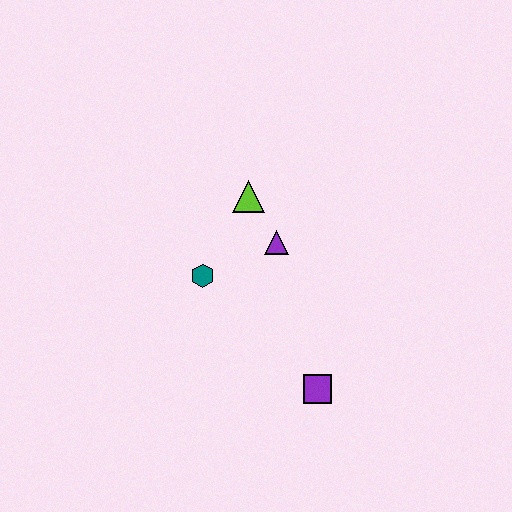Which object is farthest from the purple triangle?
The purple square is farthest from the purple triangle.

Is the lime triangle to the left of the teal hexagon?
No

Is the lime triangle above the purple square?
Yes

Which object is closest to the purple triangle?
The lime triangle is closest to the purple triangle.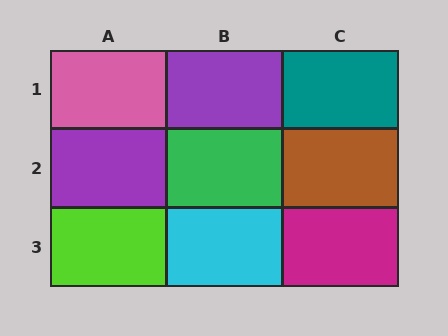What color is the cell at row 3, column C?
Magenta.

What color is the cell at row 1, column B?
Purple.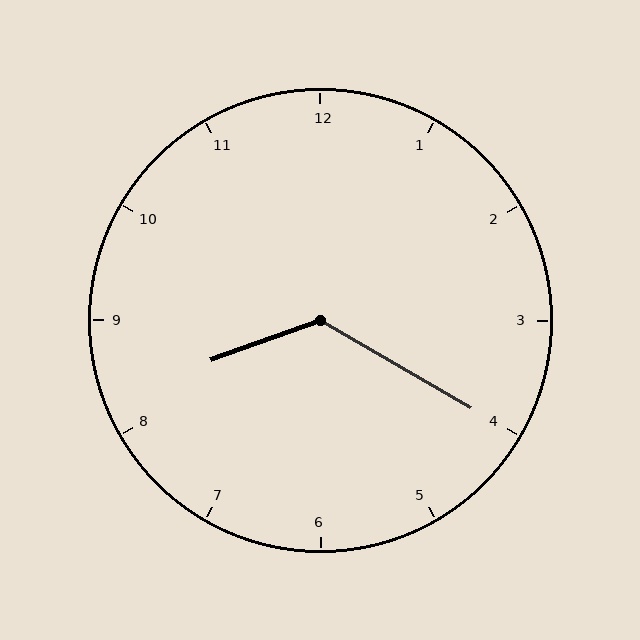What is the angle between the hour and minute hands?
Approximately 130 degrees.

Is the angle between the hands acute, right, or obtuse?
It is obtuse.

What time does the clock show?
8:20.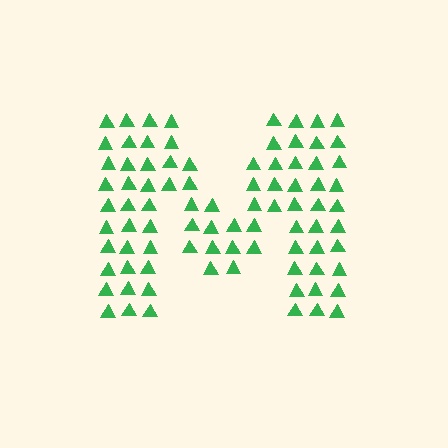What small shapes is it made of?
It is made of small triangles.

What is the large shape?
The large shape is the letter M.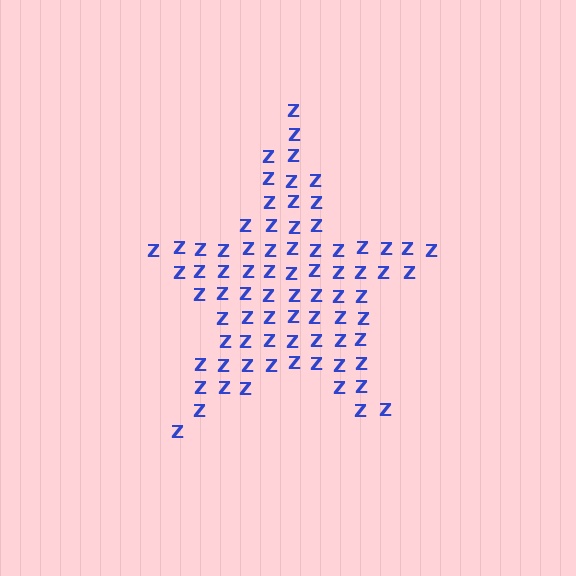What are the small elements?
The small elements are letter Z's.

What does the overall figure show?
The overall figure shows a star.